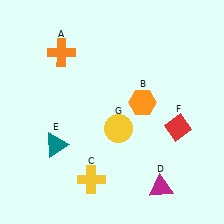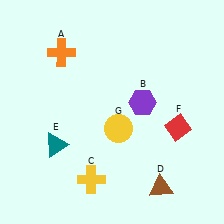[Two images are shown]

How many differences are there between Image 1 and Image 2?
There are 2 differences between the two images.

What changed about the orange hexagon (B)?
In Image 1, B is orange. In Image 2, it changed to purple.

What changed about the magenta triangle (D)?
In Image 1, D is magenta. In Image 2, it changed to brown.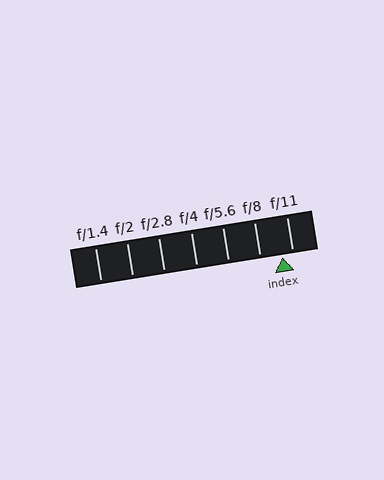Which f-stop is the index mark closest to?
The index mark is closest to f/11.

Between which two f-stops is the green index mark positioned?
The index mark is between f/8 and f/11.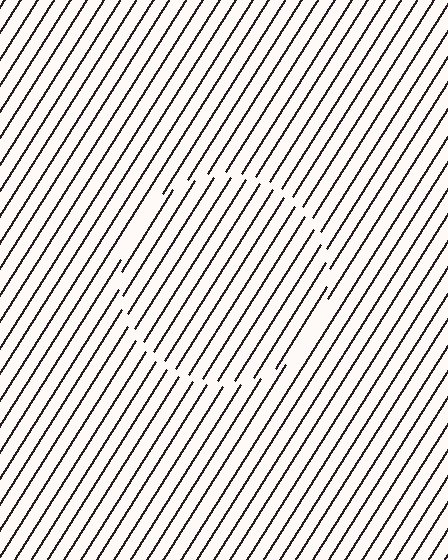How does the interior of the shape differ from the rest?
The interior of the shape contains the same grating, shifted by half a period — the contour is defined by the phase discontinuity where line-ends from the inner and outer gratings abut.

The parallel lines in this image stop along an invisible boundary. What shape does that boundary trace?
An illusory circle. The interior of the shape contains the same grating, shifted by half a period — the contour is defined by the phase discontinuity where line-ends from the inner and outer gratings abut.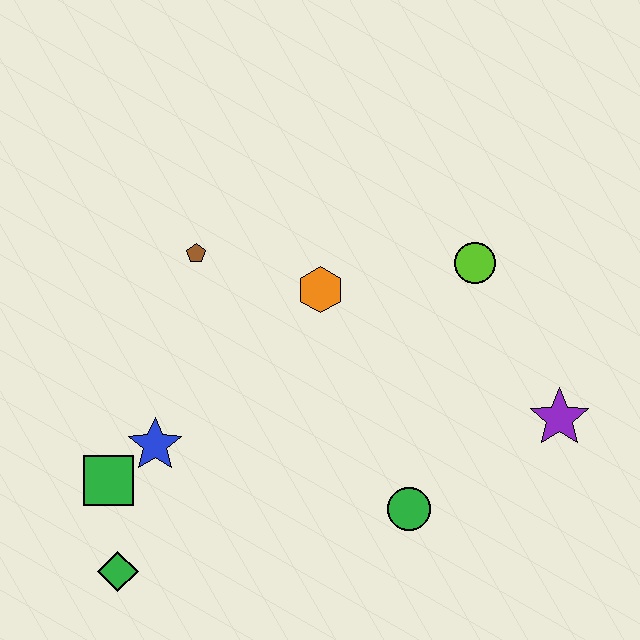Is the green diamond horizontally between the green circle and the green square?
Yes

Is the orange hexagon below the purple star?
No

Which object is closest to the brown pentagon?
The orange hexagon is closest to the brown pentagon.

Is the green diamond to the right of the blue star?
No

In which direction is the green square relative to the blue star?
The green square is to the left of the blue star.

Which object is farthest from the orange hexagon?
The green diamond is farthest from the orange hexagon.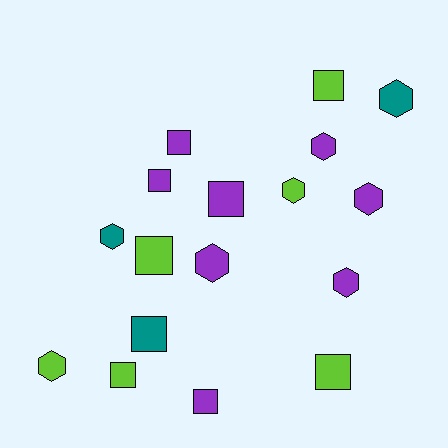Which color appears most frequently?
Purple, with 8 objects.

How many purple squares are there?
There are 4 purple squares.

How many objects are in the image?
There are 17 objects.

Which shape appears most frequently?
Square, with 9 objects.